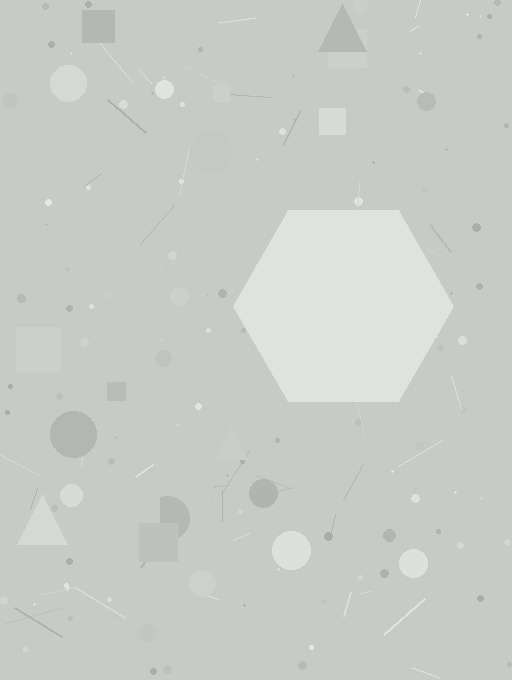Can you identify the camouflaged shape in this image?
The camouflaged shape is a hexagon.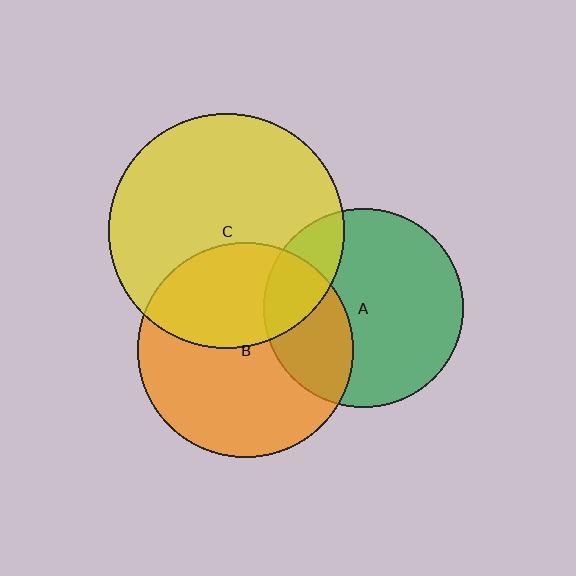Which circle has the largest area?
Circle C (yellow).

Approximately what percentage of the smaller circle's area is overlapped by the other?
Approximately 40%.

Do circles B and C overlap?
Yes.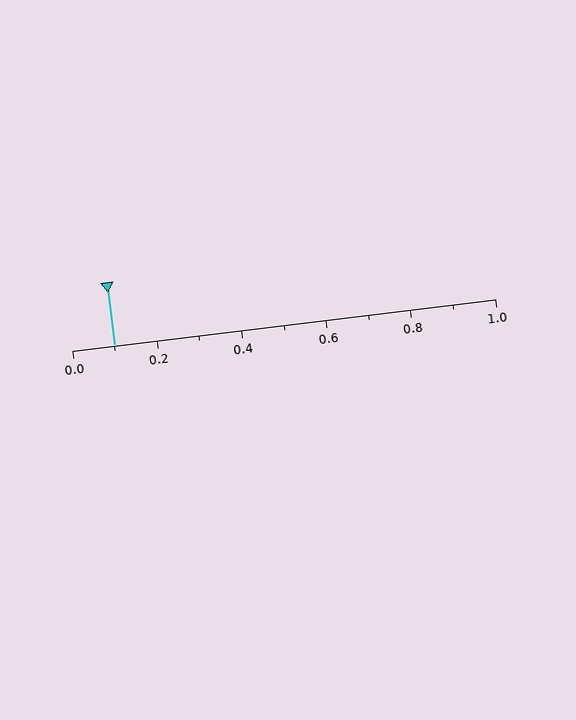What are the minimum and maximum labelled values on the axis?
The axis runs from 0.0 to 1.0.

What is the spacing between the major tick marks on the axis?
The major ticks are spaced 0.2 apart.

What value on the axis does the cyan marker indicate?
The marker indicates approximately 0.1.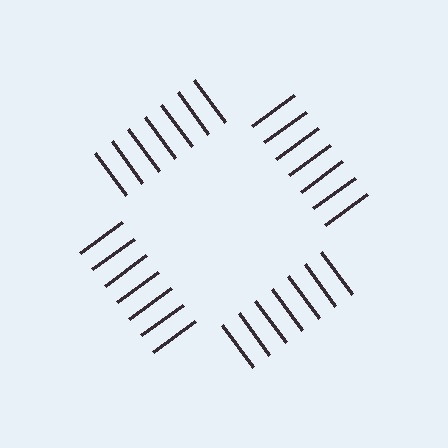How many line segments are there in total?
28 — 7 along each of the 4 edges.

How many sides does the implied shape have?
4 sides — the line-ends trace a square.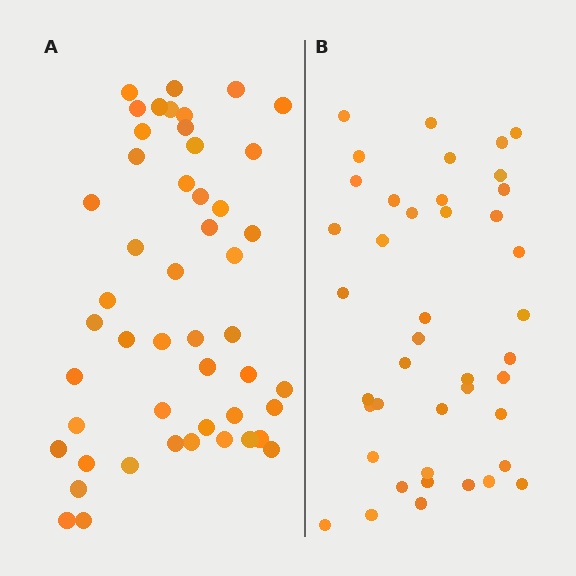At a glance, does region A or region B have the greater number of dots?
Region A (the left region) has more dots.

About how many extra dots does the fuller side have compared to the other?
Region A has roughly 8 or so more dots than region B.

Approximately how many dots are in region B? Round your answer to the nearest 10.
About 40 dots. (The exact count is 42, which rounds to 40.)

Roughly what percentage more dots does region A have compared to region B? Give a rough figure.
About 15% more.